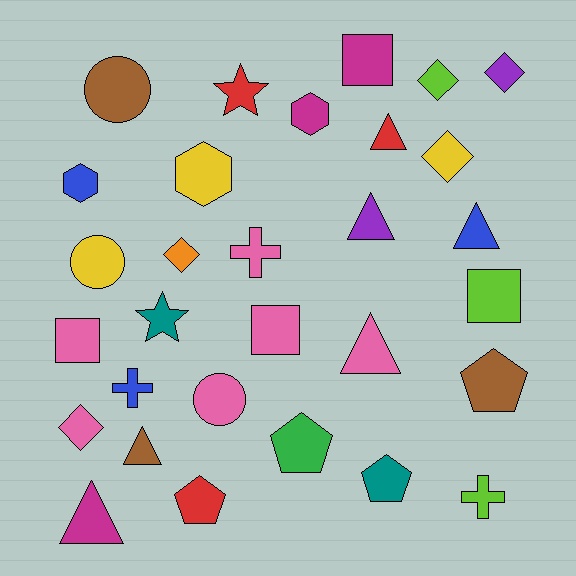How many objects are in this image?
There are 30 objects.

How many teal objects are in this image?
There are 2 teal objects.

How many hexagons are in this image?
There are 3 hexagons.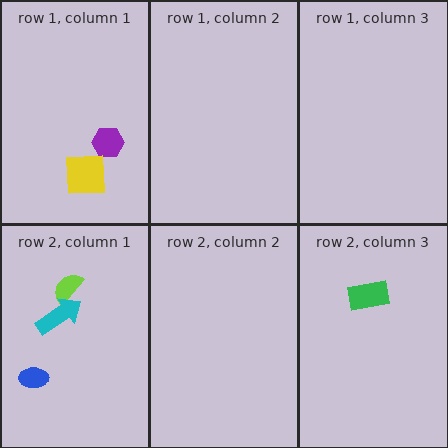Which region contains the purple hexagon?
The row 1, column 1 region.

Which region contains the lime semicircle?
The row 2, column 1 region.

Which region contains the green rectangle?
The row 2, column 3 region.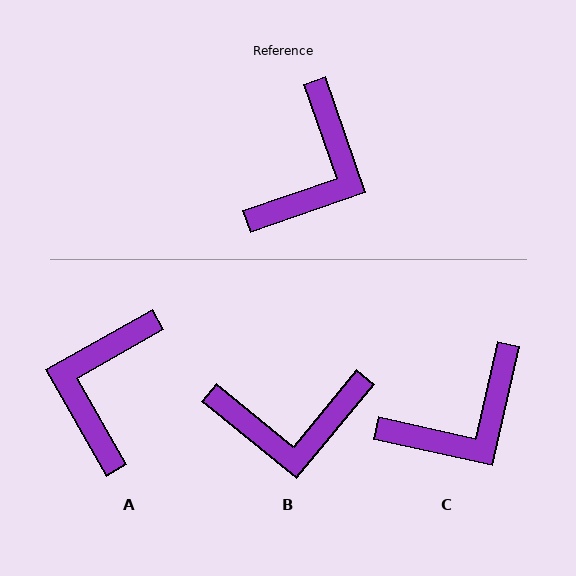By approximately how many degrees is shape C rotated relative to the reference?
Approximately 32 degrees clockwise.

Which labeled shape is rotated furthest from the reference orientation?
A, about 169 degrees away.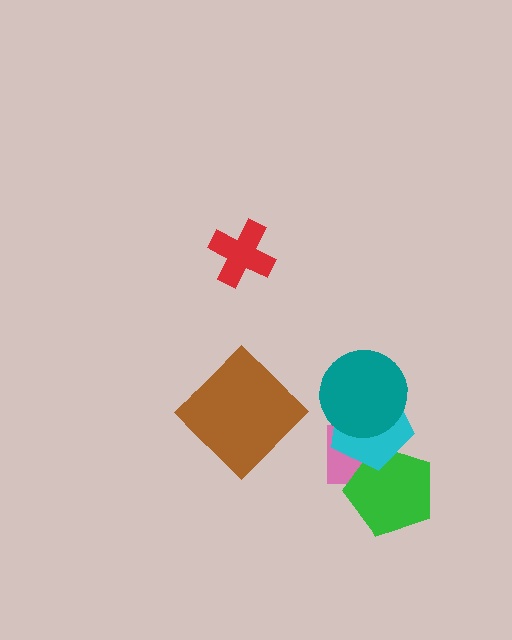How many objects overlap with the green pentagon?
2 objects overlap with the green pentagon.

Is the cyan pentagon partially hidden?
Yes, it is partially covered by another shape.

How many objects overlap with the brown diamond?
0 objects overlap with the brown diamond.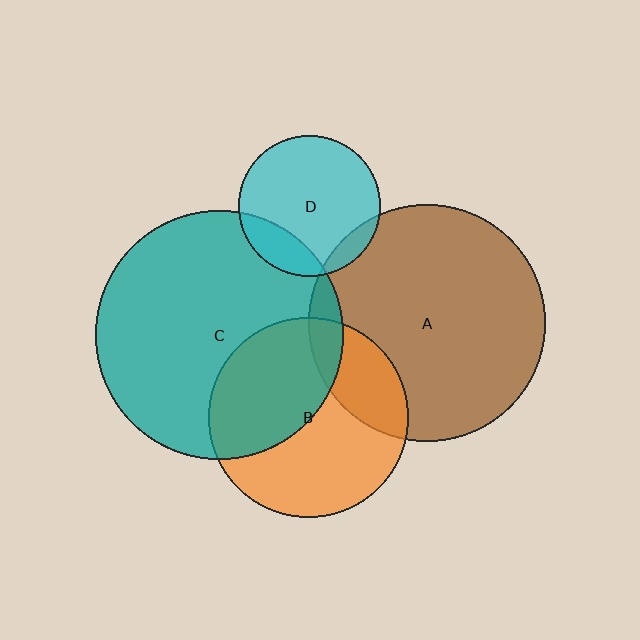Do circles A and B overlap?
Yes.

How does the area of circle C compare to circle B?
Approximately 1.5 times.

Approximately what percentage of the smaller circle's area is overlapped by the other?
Approximately 25%.